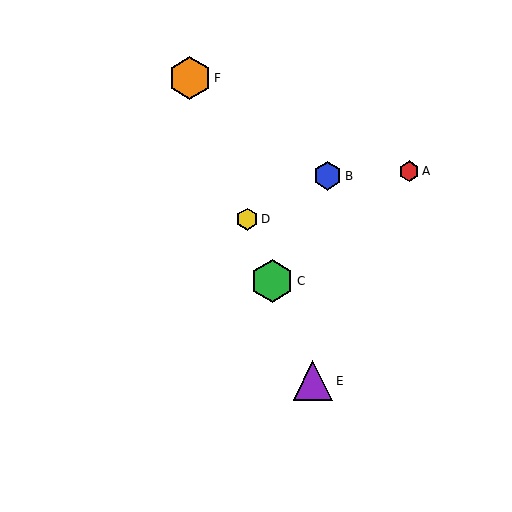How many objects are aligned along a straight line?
4 objects (C, D, E, F) are aligned along a straight line.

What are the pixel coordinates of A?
Object A is at (409, 171).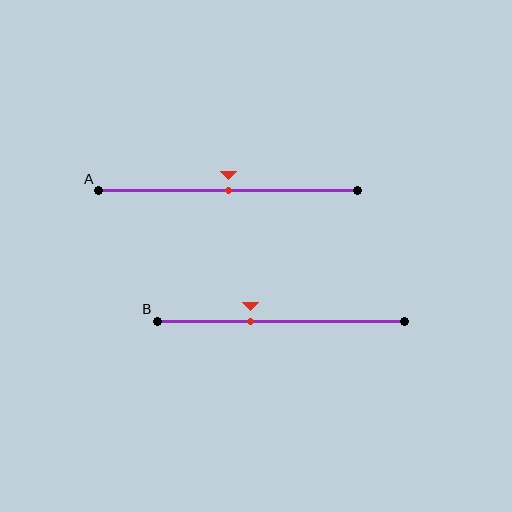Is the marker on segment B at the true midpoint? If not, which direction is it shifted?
No, the marker on segment B is shifted to the left by about 12% of the segment length.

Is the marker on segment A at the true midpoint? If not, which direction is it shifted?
Yes, the marker on segment A is at the true midpoint.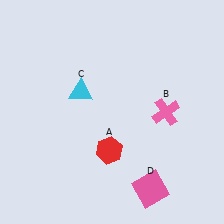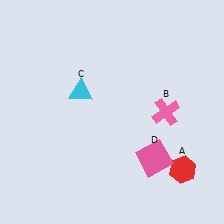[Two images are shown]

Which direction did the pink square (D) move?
The pink square (D) moved up.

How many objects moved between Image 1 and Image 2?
2 objects moved between the two images.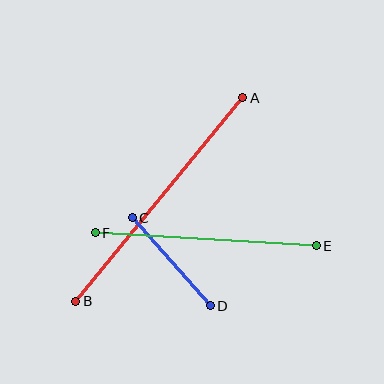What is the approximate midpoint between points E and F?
The midpoint is at approximately (206, 239) pixels.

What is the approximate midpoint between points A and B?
The midpoint is at approximately (159, 199) pixels.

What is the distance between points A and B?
The distance is approximately 263 pixels.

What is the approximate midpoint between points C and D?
The midpoint is at approximately (171, 262) pixels.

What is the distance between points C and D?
The distance is approximately 117 pixels.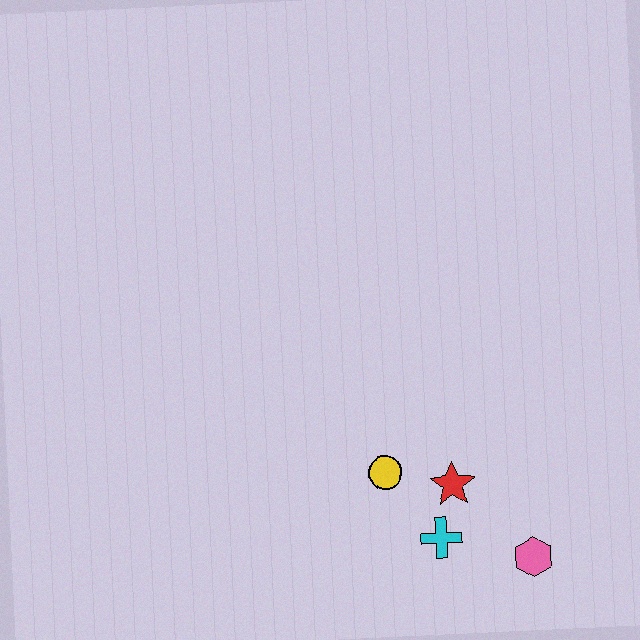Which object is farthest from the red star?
The pink hexagon is farthest from the red star.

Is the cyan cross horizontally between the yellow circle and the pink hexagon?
Yes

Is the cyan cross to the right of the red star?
No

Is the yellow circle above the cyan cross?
Yes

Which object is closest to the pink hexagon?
The cyan cross is closest to the pink hexagon.